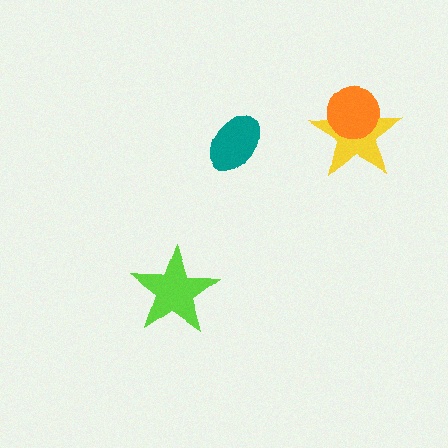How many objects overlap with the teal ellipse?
0 objects overlap with the teal ellipse.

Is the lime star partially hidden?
No, no other shape covers it.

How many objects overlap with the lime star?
0 objects overlap with the lime star.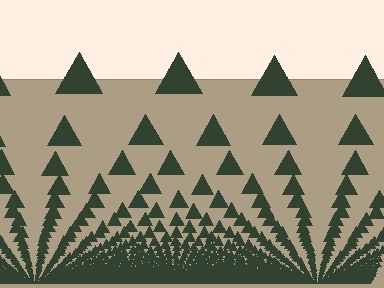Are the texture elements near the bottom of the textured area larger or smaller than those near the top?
Smaller. The gradient is inverted — elements near the bottom are smaller and denser.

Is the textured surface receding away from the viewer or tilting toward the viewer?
The surface appears to tilt toward the viewer. Texture elements get larger and sparser toward the top.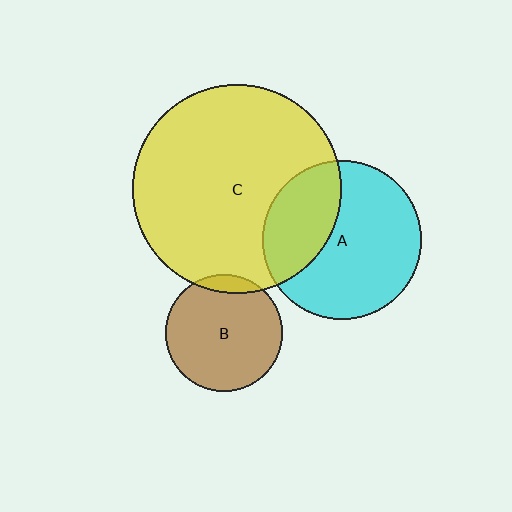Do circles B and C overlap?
Yes.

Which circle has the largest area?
Circle C (yellow).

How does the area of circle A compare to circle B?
Approximately 1.8 times.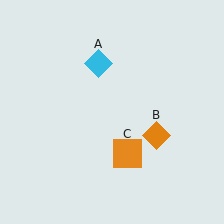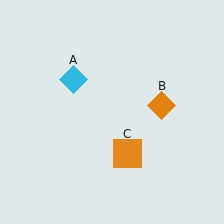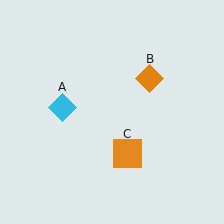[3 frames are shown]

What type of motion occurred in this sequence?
The cyan diamond (object A), orange diamond (object B) rotated counterclockwise around the center of the scene.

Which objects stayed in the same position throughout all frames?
Orange square (object C) remained stationary.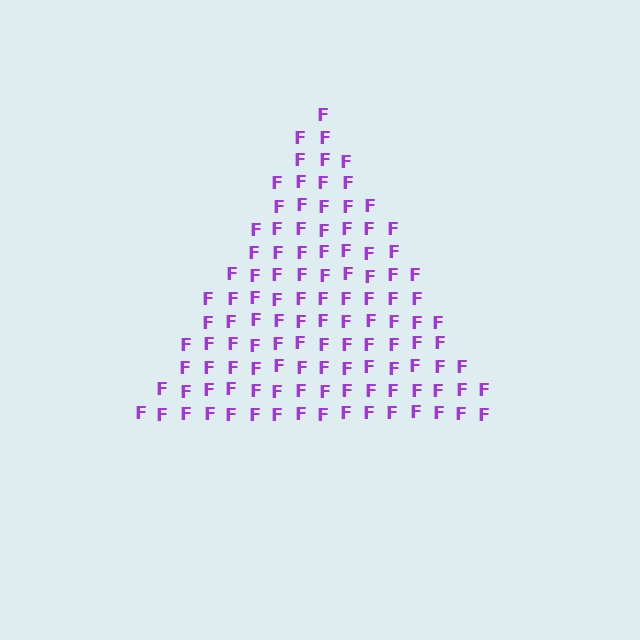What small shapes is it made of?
It is made of small letter F's.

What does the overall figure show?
The overall figure shows a triangle.